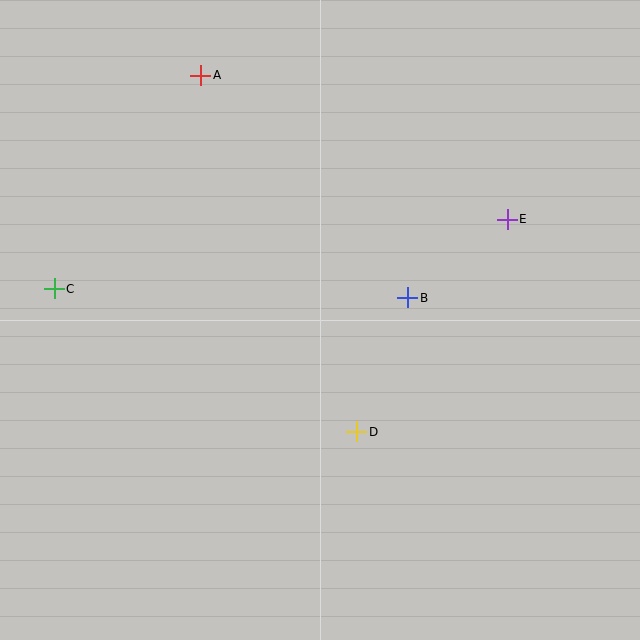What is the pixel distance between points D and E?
The distance between D and E is 260 pixels.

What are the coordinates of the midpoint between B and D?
The midpoint between B and D is at (382, 365).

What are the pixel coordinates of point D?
Point D is at (357, 432).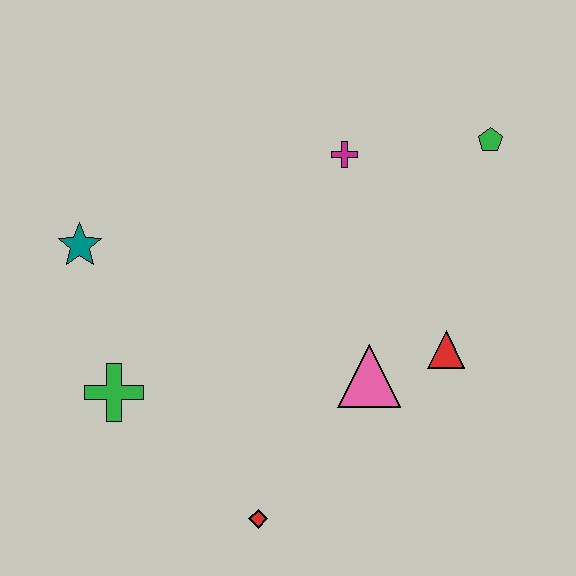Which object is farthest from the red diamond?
The green pentagon is farthest from the red diamond.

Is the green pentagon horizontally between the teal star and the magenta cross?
No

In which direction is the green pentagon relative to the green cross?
The green pentagon is to the right of the green cross.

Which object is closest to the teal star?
The green cross is closest to the teal star.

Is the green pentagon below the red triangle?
No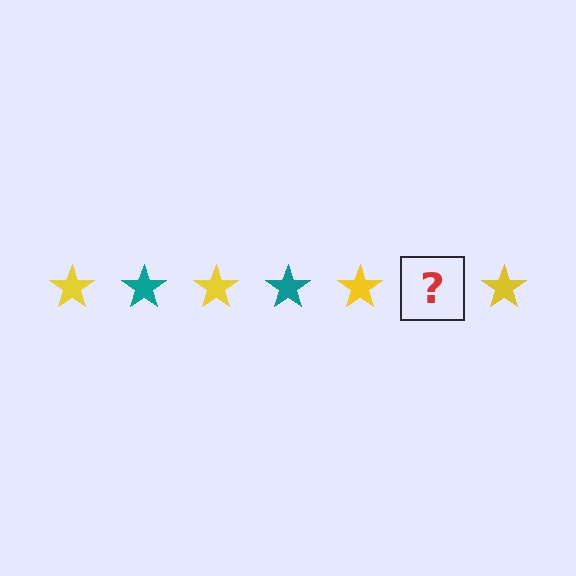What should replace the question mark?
The question mark should be replaced with a teal star.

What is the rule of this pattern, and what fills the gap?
The rule is that the pattern cycles through yellow, teal stars. The gap should be filled with a teal star.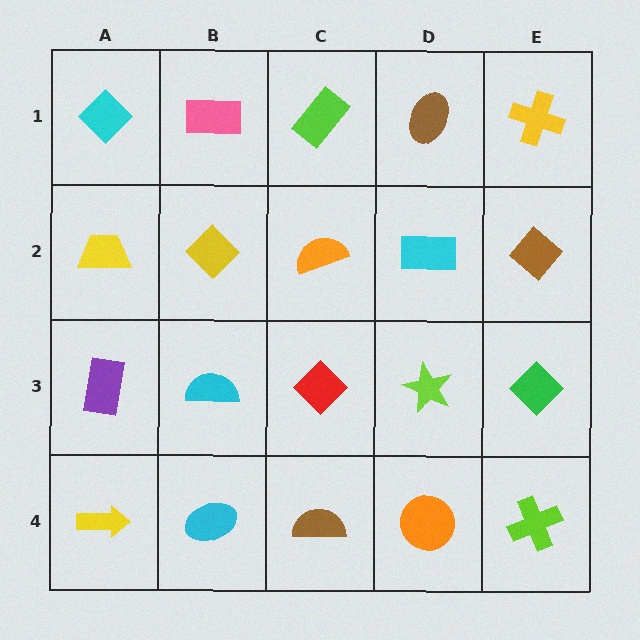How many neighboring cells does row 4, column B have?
3.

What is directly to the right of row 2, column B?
An orange semicircle.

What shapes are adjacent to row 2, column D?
A brown ellipse (row 1, column D), a lime star (row 3, column D), an orange semicircle (row 2, column C), a brown diamond (row 2, column E).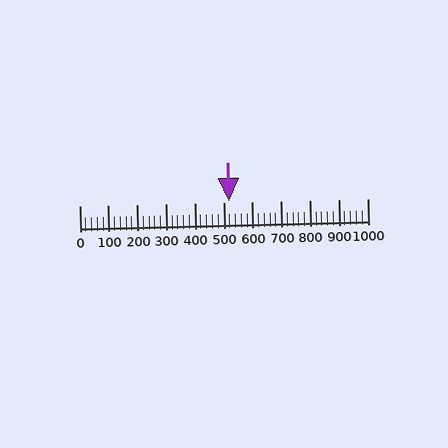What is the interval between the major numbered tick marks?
The major tick marks are spaced 100 units apart.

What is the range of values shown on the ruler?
The ruler shows values from 0 to 1000.